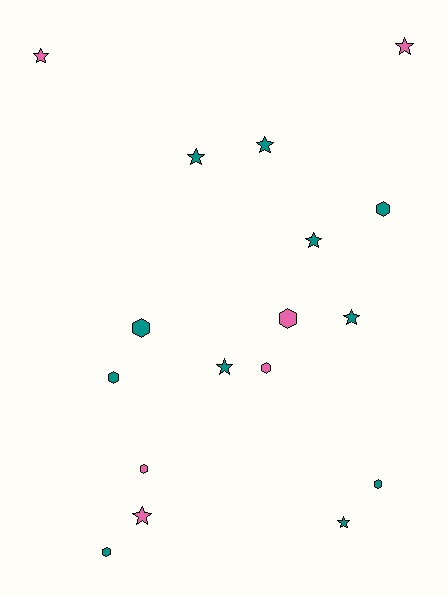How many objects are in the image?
There are 17 objects.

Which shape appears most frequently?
Star, with 9 objects.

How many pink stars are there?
There are 3 pink stars.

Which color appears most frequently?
Teal, with 11 objects.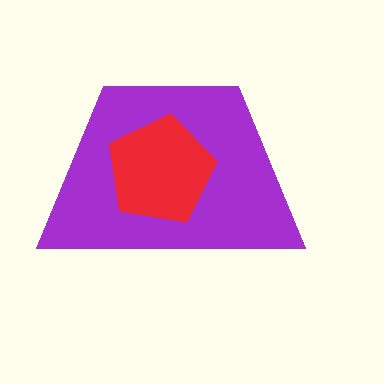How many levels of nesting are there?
2.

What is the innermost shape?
The red pentagon.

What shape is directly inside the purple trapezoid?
The red pentagon.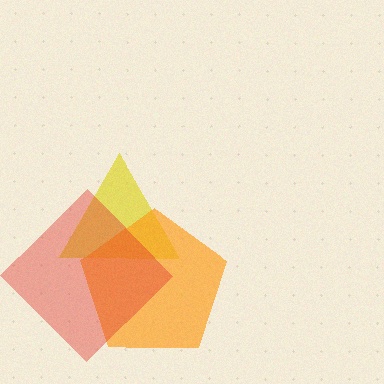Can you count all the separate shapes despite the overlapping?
Yes, there are 3 separate shapes.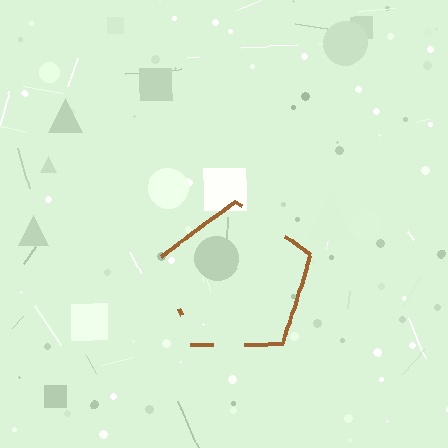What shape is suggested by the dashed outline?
The dashed outline suggests a pentagon.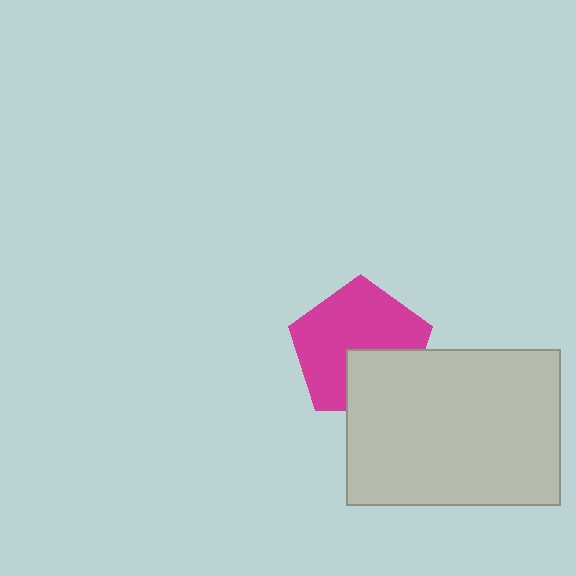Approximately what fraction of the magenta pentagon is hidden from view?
Roughly 31% of the magenta pentagon is hidden behind the light gray rectangle.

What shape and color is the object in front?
The object in front is a light gray rectangle.